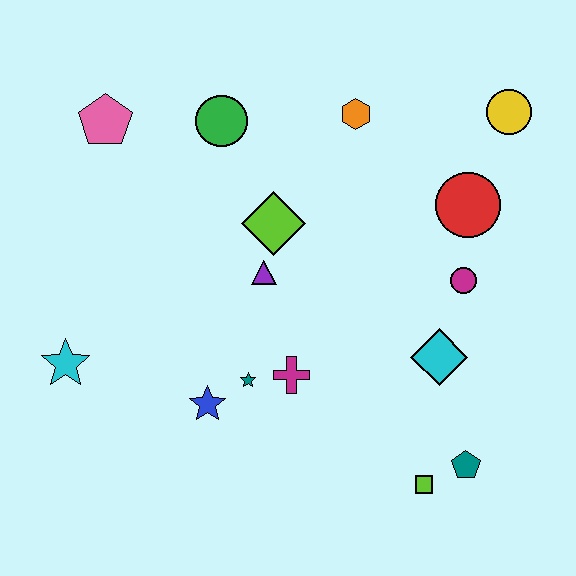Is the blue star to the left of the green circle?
Yes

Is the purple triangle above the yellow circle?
No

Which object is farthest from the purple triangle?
The yellow circle is farthest from the purple triangle.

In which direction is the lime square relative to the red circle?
The lime square is below the red circle.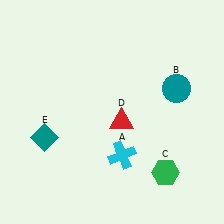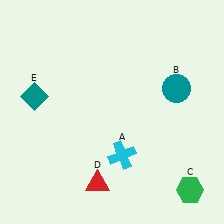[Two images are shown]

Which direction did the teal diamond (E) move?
The teal diamond (E) moved up.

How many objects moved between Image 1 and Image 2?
3 objects moved between the two images.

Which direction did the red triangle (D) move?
The red triangle (D) moved down.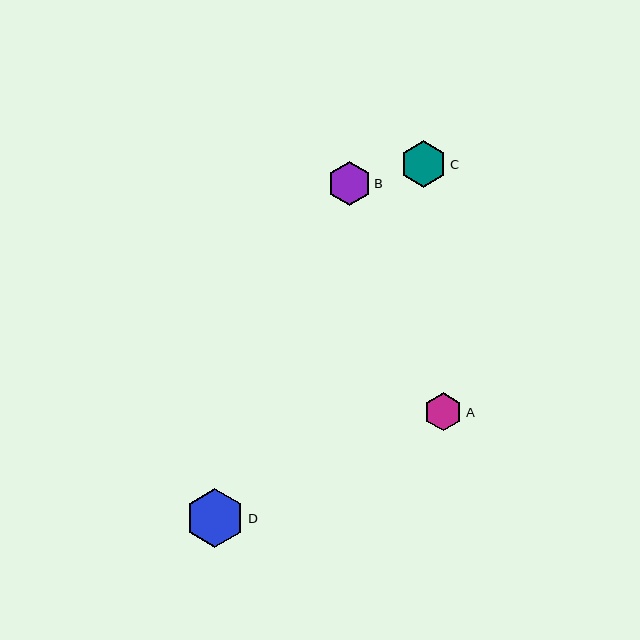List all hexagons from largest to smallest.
From largest to smallest: D, C, B, A.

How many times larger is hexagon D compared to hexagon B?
Hexagon D is approximately 1.4 times the size of hexagon B.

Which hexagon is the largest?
Hexagon D is the largest with a size of approximately 59 pixels.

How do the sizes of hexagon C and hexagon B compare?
Hexagon C and hexagon B are approximately the same size.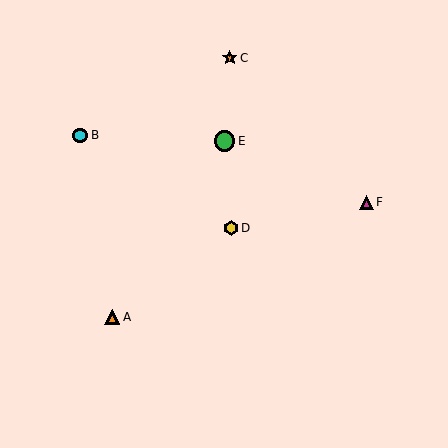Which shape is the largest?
The green circle (labeled E) is the largest.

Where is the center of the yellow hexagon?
The center of the yellow hexagon is at (231, 228).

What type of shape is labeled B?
Shape B is a cyan circle.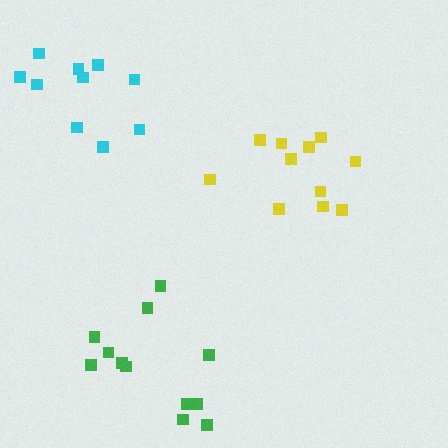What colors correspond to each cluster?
The clusters are colored: yellow, green, cyan.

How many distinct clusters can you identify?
There are 3 distinct clusters.